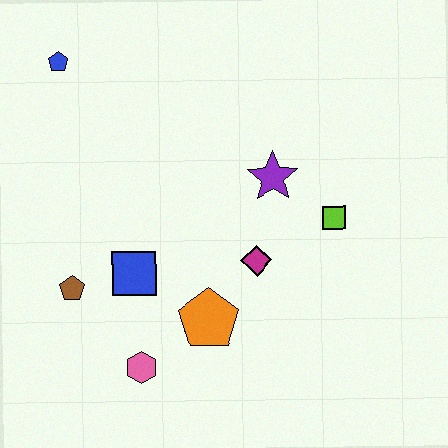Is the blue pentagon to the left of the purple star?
Yes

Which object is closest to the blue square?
The brown pentagon is closest to the blue square.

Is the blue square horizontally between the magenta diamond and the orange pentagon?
No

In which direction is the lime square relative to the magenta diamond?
The lime square is to the right of the magenta diamond.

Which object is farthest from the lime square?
The blue pentagon is farthest from the lime square.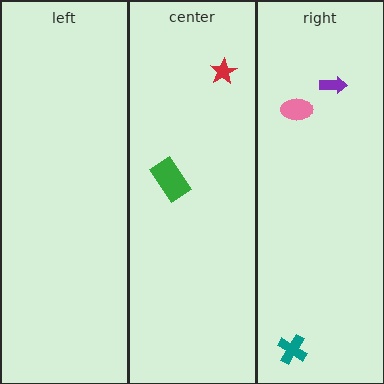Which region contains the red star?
The center region.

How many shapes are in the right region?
3.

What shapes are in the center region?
The green rectangle, the red star.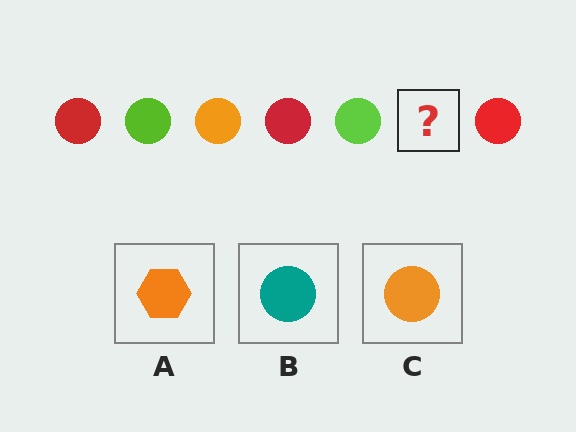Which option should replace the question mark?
Option C.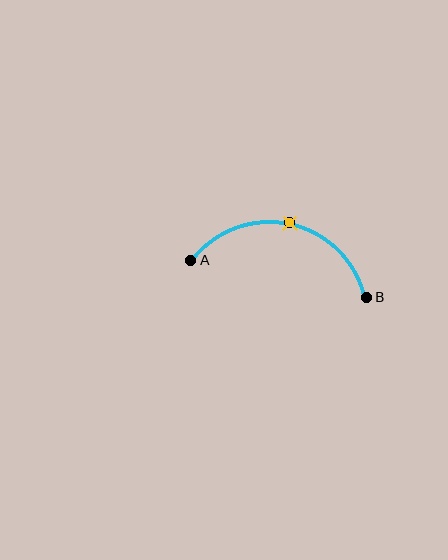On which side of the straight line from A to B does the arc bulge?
The arc bulges above the straight line connecting A and B.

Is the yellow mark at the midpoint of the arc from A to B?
Yes. The yellow mark lies on the arc at equal arc-length from both A and B — it is the arc midpoint.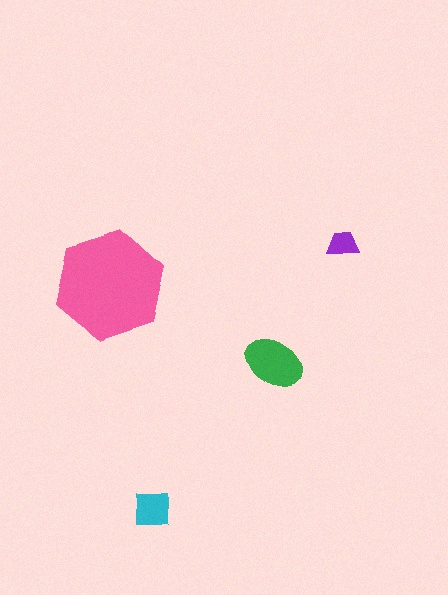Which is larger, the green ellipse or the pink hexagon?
The pink hexagon.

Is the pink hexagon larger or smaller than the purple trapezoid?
Larger.